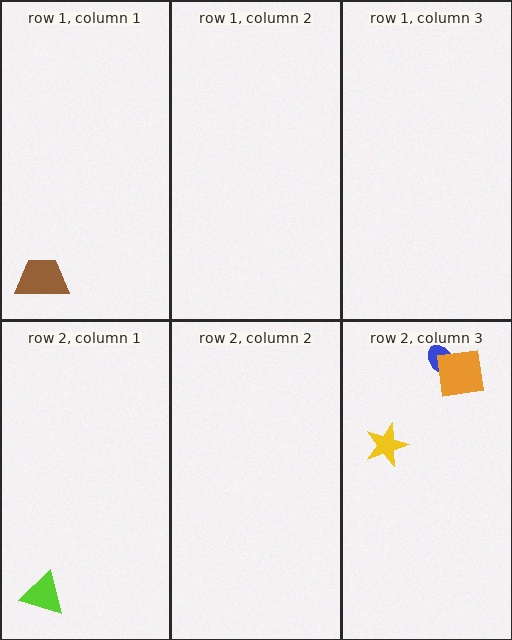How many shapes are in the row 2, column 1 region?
1.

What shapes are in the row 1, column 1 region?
The brown trapezoid.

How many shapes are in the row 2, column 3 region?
3.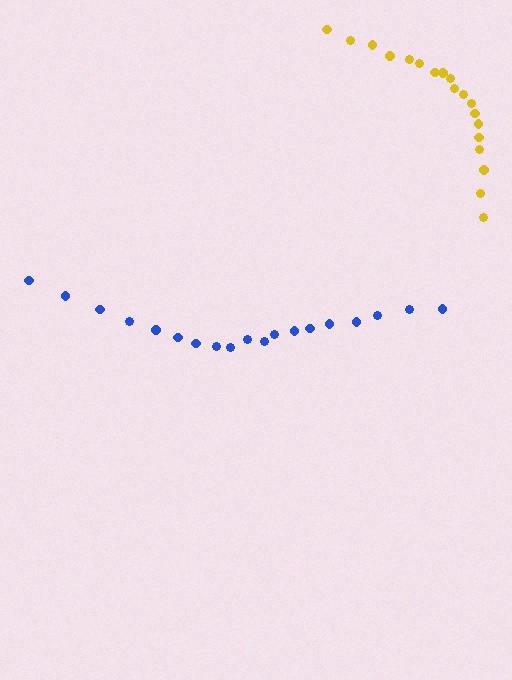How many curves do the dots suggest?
There are 2 distinct paths.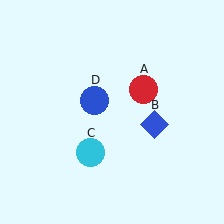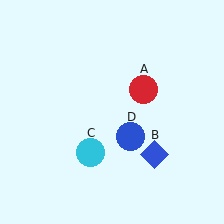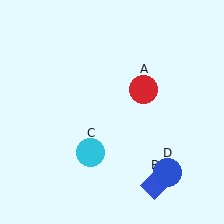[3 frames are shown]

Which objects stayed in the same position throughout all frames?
Red circle (object A) and cyan circle (object C) remained stationary.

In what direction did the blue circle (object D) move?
The blue circle (object D) moved down and to the right.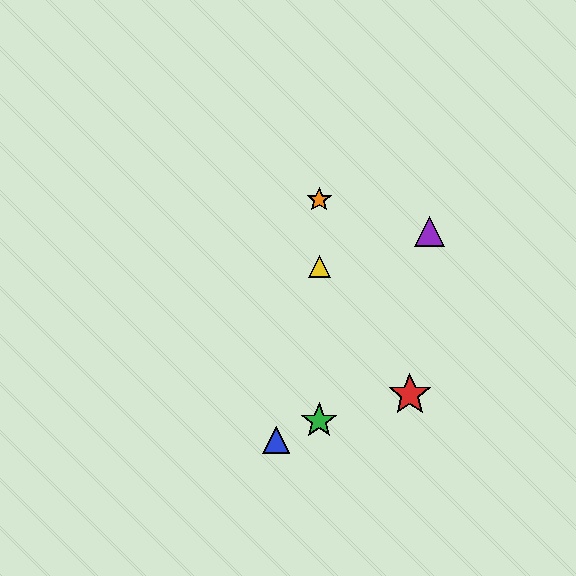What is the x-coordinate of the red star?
The red star is at x≈410.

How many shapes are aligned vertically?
3 shapes (the green star, the yellow triangle, the orange star) are aligned vertically.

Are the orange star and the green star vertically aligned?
Yes, both are at x≈319.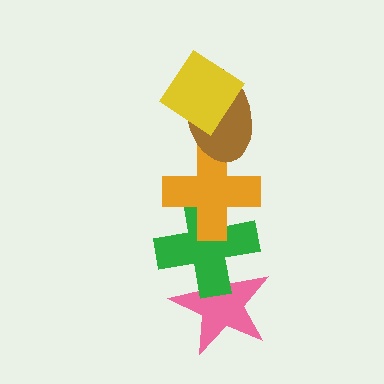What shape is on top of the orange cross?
The brown ellipse is on top of the orange cross.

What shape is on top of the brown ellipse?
The yellow diamond is on top of the brown ellipse.